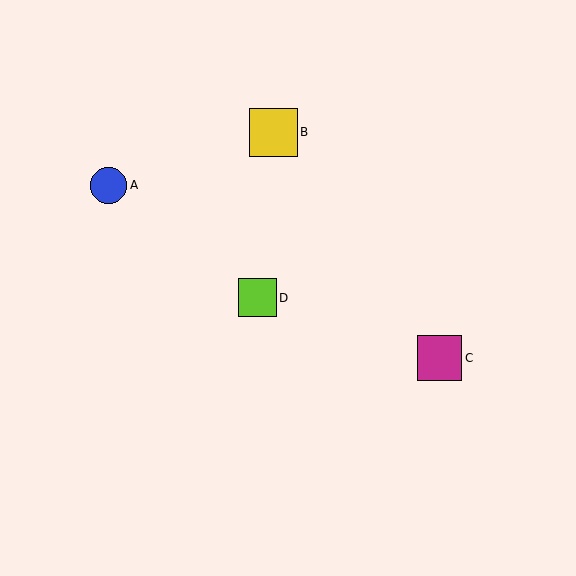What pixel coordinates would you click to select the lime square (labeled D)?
Click at (257, 298) to select the lime square D.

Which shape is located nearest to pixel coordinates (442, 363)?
The magenta square (labeled C) at (439, 358) is nearest to that location.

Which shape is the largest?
The yellow square (labeled B) is the largest.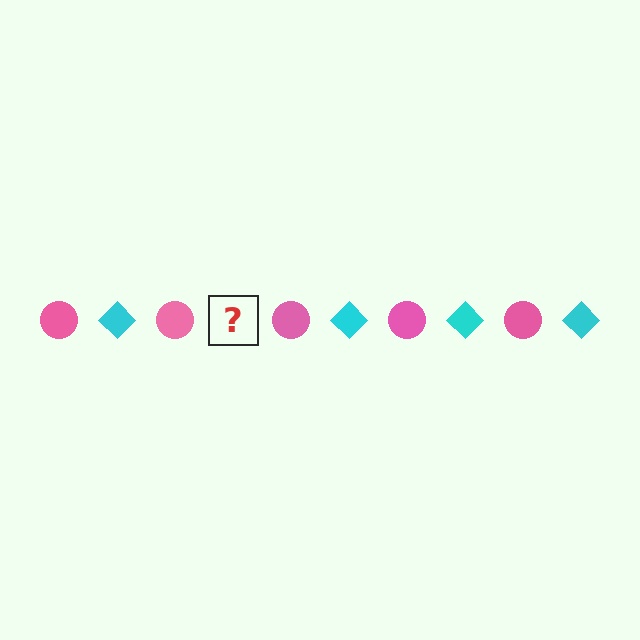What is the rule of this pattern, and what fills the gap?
The rule is that the pattern alternates between pink circle and cyan diamond. The gap should be filled with a cyan diamond.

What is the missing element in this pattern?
The missing element is a cyan diamond.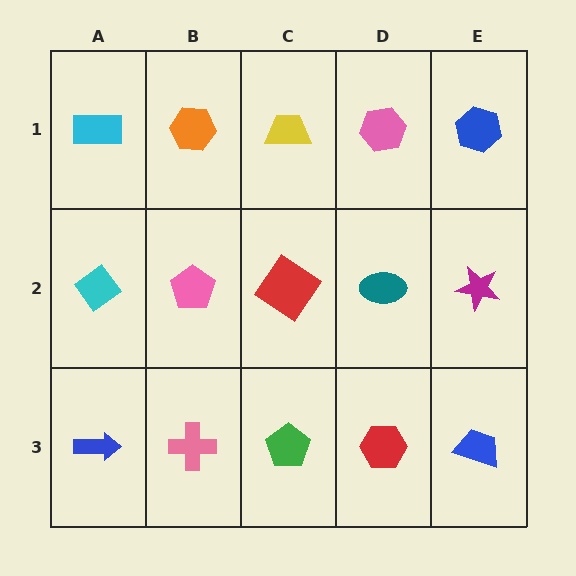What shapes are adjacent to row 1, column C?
A red diamond (row 2, column C), an orange hexagon (row 1, column B), a pink hexagon (row 1, column D).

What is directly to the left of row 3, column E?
A red hexagon.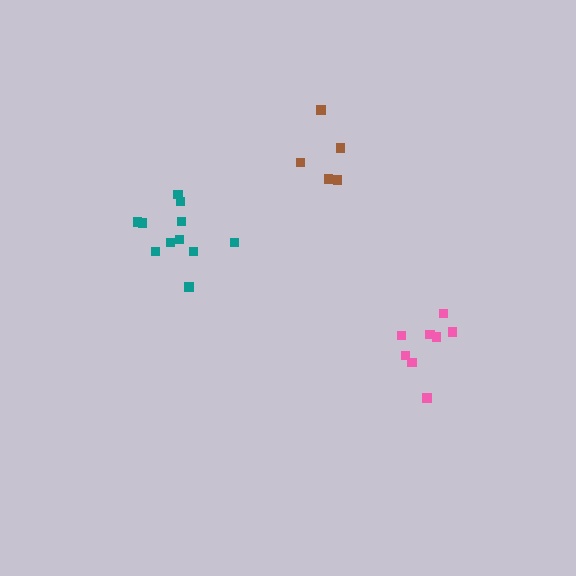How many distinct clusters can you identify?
There are 3 distinct clusters.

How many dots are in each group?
Group 1: 11 dots, Group 2: 8 dots, Group 3: 5 dots (24 total).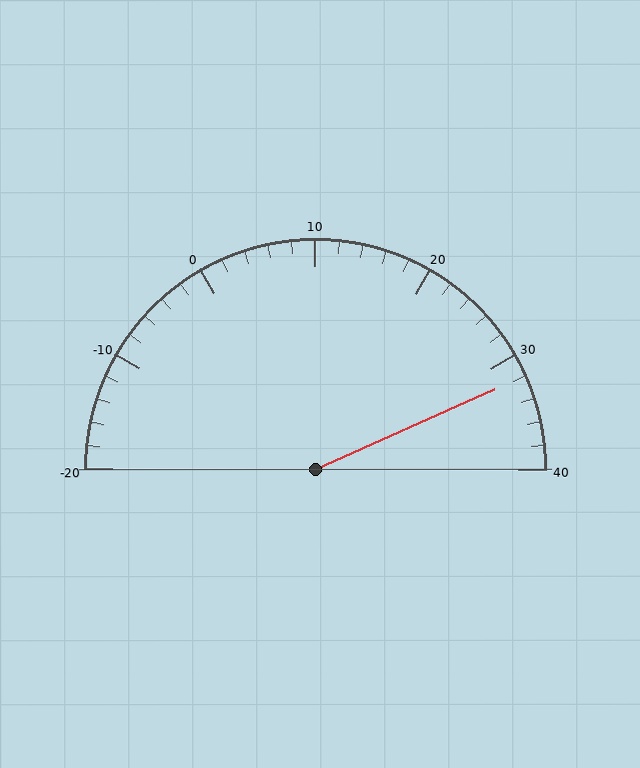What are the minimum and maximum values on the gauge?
The gauge ranges from -20 to 40.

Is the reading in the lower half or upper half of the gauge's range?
The reading is in the upper half of the range (-20 to 40).